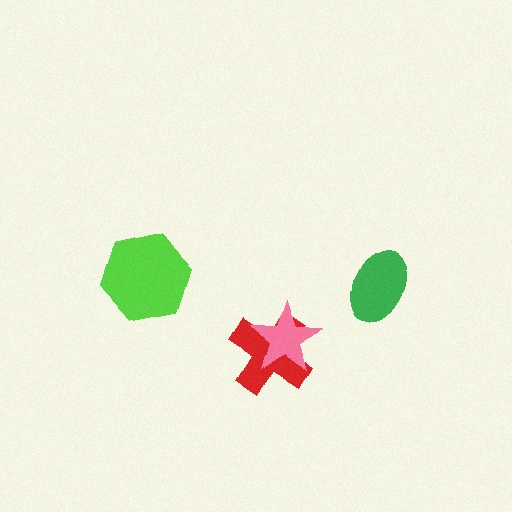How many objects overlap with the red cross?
1 object overlaps with the red cross.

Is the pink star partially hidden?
No, no other shape covers it.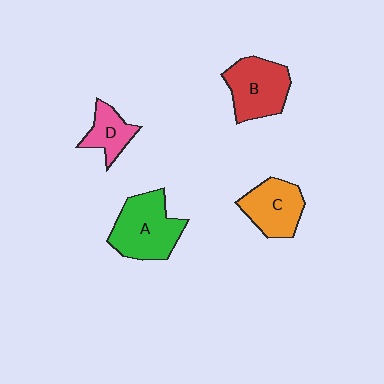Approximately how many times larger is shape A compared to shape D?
Approximately 1.9 times.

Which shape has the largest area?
Shape A (green).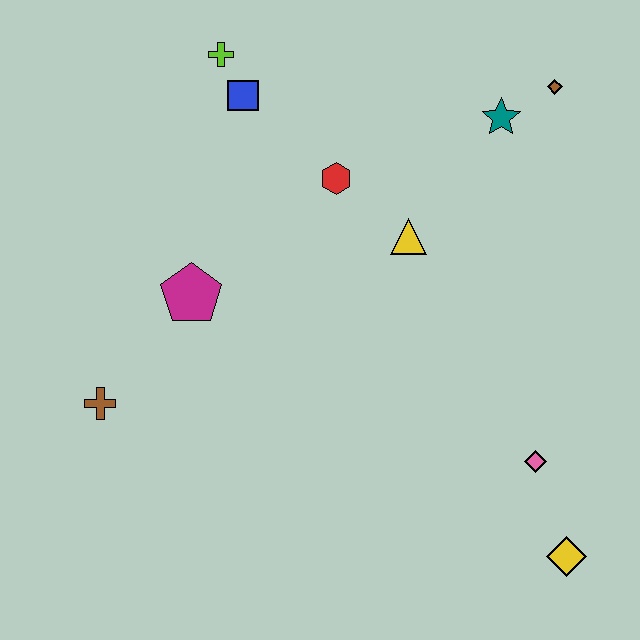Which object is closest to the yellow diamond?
The pink diamond is closest to the yellow diamond.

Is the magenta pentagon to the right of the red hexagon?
No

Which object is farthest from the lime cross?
The yellow diamond is farthest from the lime cross.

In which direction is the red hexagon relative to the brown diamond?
The red hexagon is to the left of the brown diamond.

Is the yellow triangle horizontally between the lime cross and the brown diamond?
Yes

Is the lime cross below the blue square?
No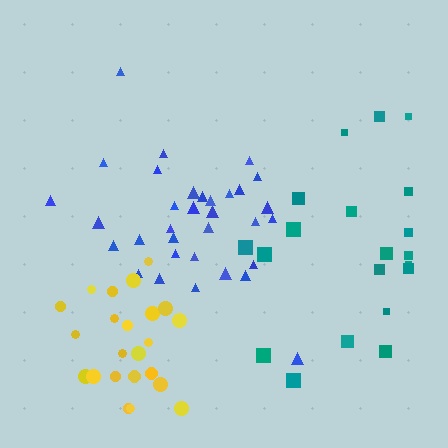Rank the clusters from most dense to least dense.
yellow, blue, teal.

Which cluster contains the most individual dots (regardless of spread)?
Blue (33).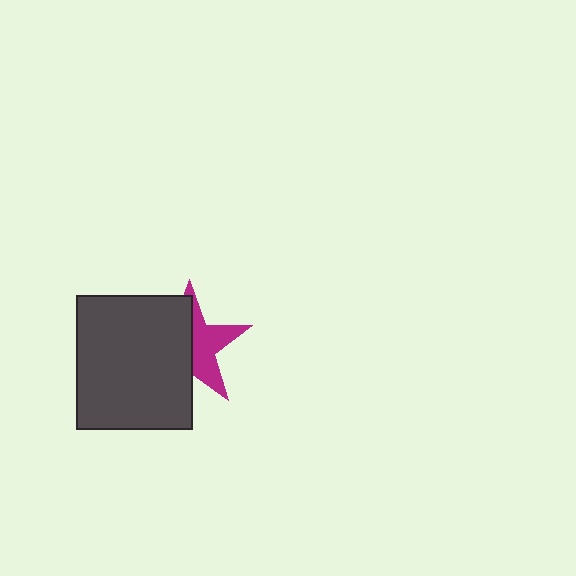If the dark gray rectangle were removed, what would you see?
You would see the complete magenta star.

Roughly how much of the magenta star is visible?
A small part of it is visible (roughly 45%).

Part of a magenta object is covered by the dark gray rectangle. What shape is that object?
It is a star.